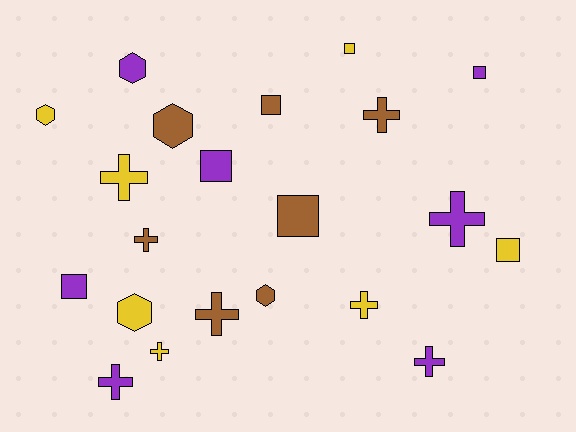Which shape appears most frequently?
Cross, with 9 objects.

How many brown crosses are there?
There are 3 brown crosses.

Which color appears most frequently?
Purple, with 7 objects.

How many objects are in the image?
There are 21 objects.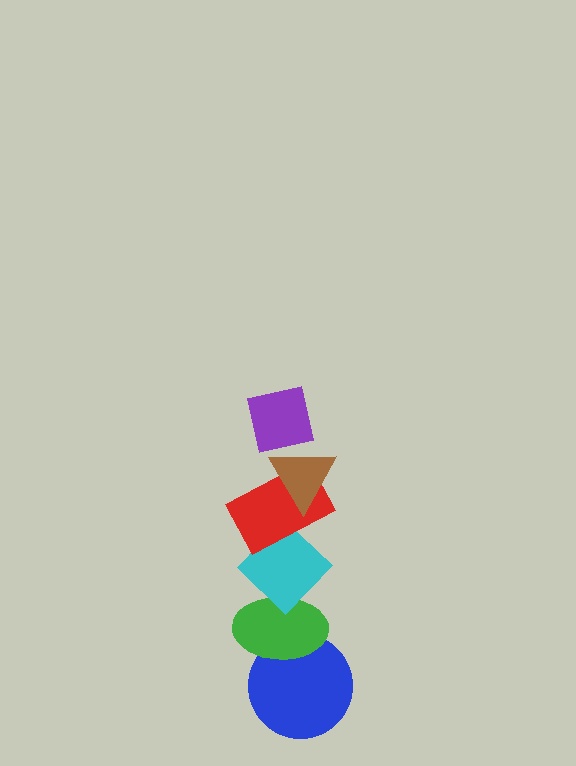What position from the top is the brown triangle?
The brown triangle is 2nd from the top.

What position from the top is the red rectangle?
The red rectangle is 3rd from the top.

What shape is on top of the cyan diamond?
The red rectangle is on top of the cyan diamond.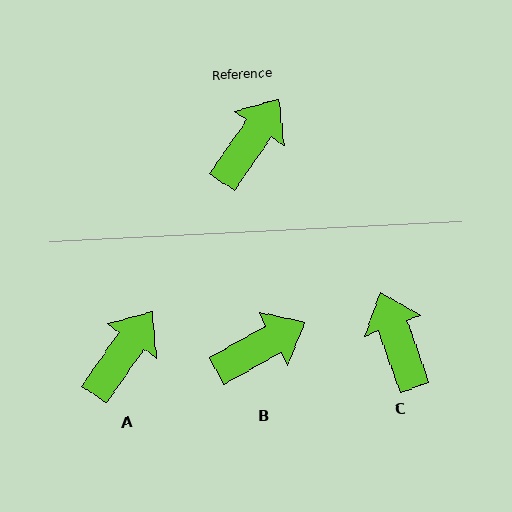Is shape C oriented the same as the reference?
No, it is off by about 55 degrees.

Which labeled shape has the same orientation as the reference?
A.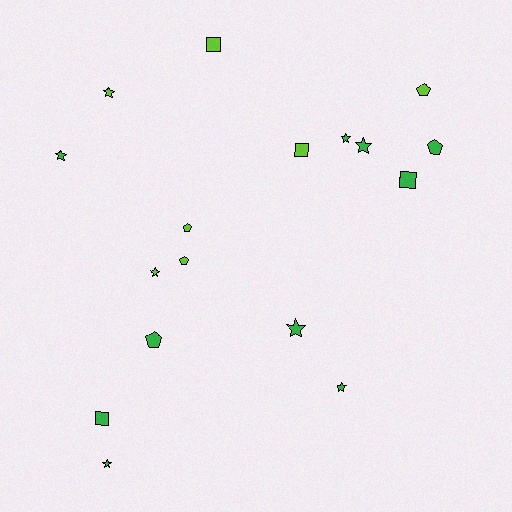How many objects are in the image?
There are 17 objects.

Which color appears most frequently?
Green, with 10 objects.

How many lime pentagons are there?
There are 3 lime pentagons.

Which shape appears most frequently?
Star, with 8 objects.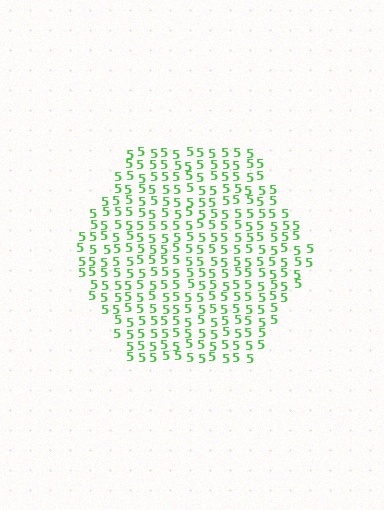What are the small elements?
The small elements are digit 5's.